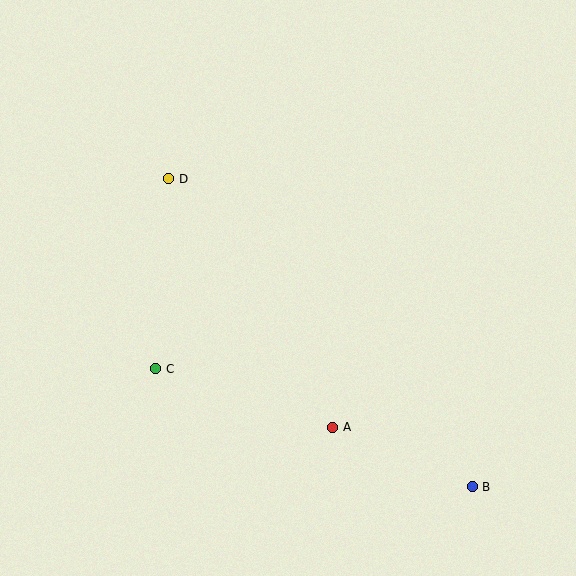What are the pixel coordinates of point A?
Point A is at (333, 427).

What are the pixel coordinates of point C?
Point C is at (155, 368).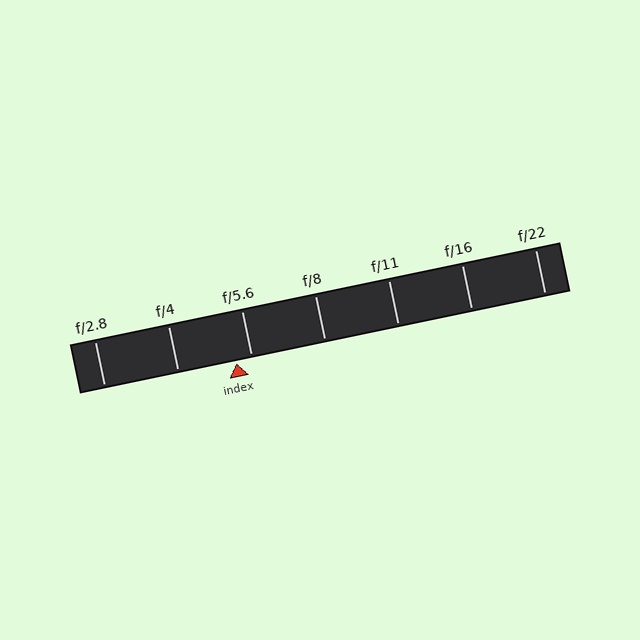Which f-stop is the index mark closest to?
The index mark is closest to f/5.6.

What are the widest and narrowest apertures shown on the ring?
The widest aperture shown is f/2.8 and the narrowest is f/22.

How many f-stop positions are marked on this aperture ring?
There are 7 f-stop positions marked.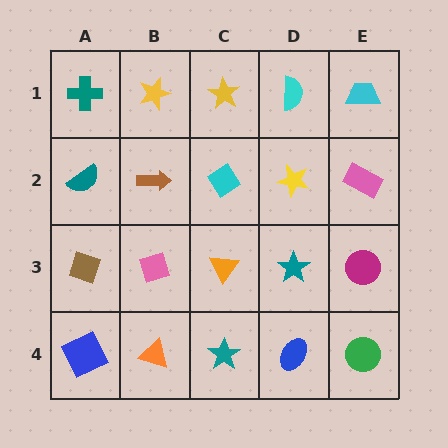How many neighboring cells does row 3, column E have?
3.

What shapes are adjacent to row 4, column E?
A magenta circle (row 3, column E), a blue ellipse (row 4, column D).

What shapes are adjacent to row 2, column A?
A teal cross (row 1, column A), a brown diamond (row 3, column A), a brown arrow (row 2, column B).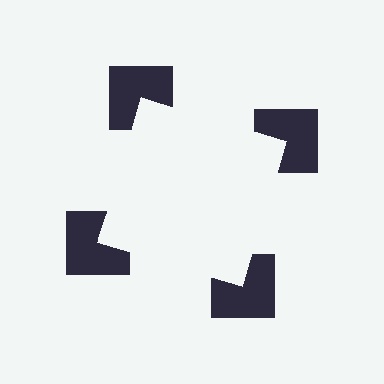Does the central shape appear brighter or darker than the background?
It typically appears slightly brighter than the background, even though no actual brightness change is drawn.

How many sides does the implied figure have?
4 sides.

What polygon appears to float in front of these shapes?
An illusory square — its edges are inferred from the aligned wedge cuts in the notched squares, not physically drawn.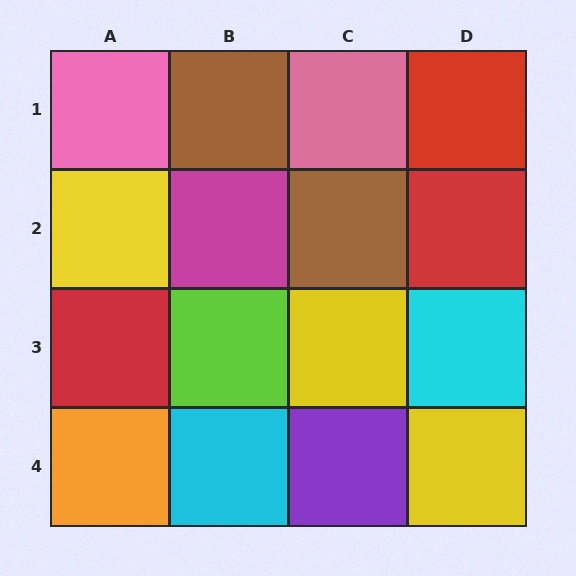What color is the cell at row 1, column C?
Pink.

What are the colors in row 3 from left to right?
Red, lime, yellow, cyan.